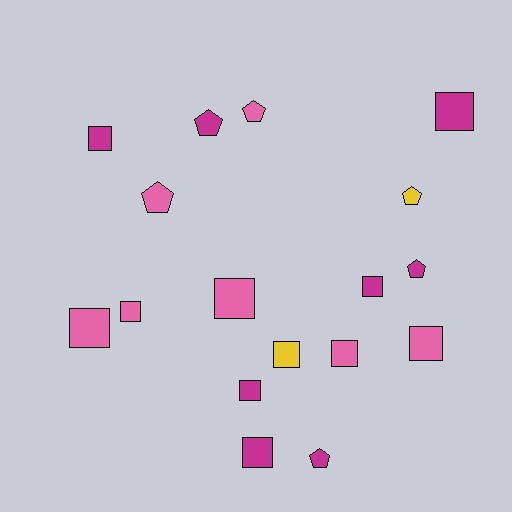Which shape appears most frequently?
Square, with 11 objects.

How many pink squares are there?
There are 5 pink squares.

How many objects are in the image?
There are 17 objects.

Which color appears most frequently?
Magenta, with 8 objects.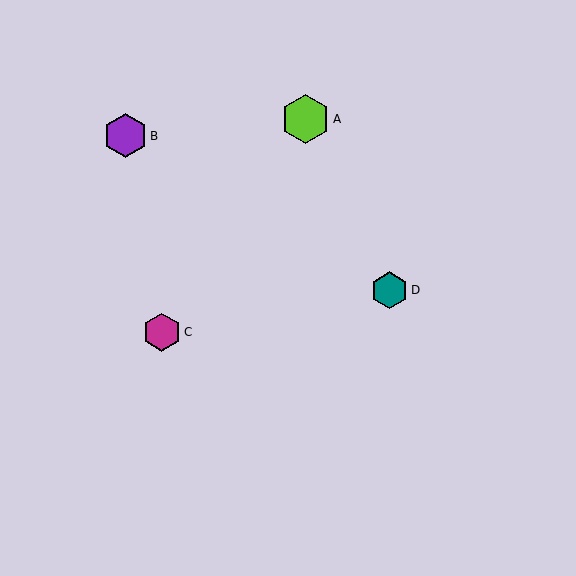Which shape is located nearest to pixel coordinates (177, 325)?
The magenta hexagon (labeled C) at (162, 332) is nearest to that location.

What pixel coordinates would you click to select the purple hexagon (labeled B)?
Click at (125, 136) to select the purple hexagon B.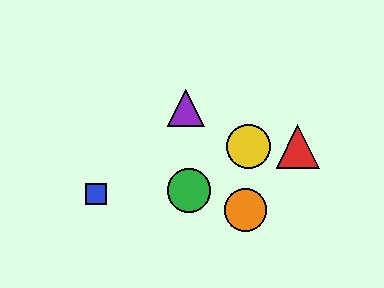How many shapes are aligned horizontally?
2 shapes (the red triangle, the yellow circle) are aligned horizontally.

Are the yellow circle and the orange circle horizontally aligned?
No, the yellow circle is at y≈147 and the orange circle is at y≈210.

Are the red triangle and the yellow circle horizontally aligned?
Yes, both are at y≈147.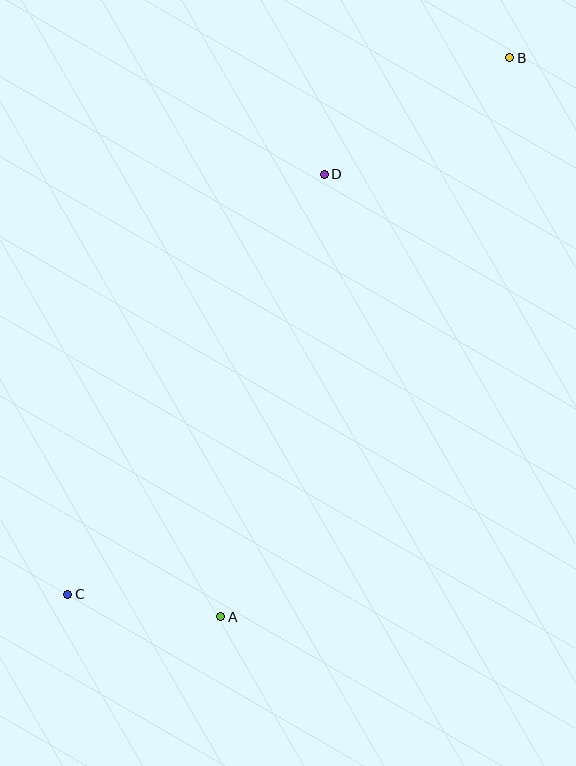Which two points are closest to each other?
Points A and C are closest to each other.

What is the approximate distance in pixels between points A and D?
The distance between A and D is approximately 454 pixels.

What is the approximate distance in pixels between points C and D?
The distance between C and D is approximately 492 pixels.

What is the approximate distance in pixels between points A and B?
The distance between A and B is approximately 630 pixels.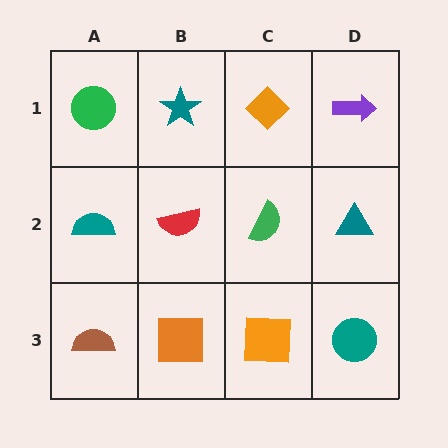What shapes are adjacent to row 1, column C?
A green semicircle (row 2, column C), a teal star (row 1, column B), a purple arrow (row 1, column D).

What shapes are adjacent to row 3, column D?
A teal triangle (row 2, column D), an orange square (row 3, column C).